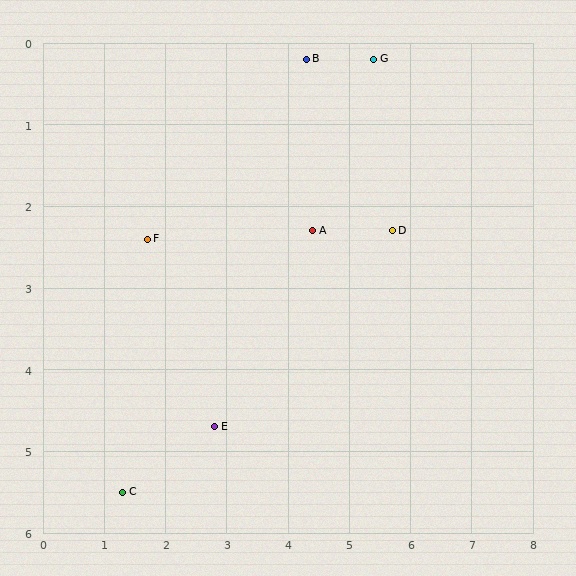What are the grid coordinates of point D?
Point D is at approximately (5.7, 2.3).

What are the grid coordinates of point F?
Point F is at approximately (1.7, 2.4).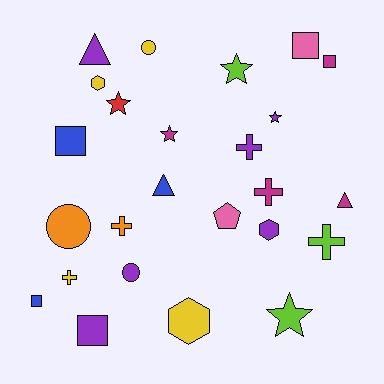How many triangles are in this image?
There are 3 triangles.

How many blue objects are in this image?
There are 3 blue objects.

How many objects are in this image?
There are 25 objects.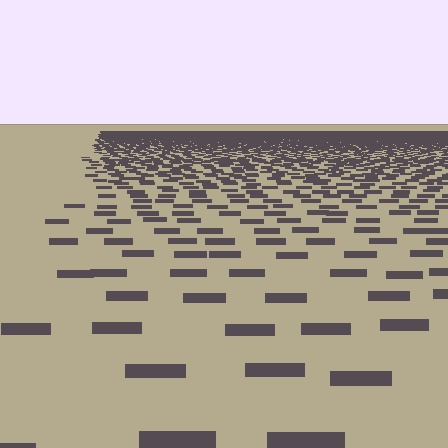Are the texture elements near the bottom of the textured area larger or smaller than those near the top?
Larger. Near the bottom, elements are closer to the viewer and appear at a bigger on-screen size.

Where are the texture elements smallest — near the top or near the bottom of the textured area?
Near the top.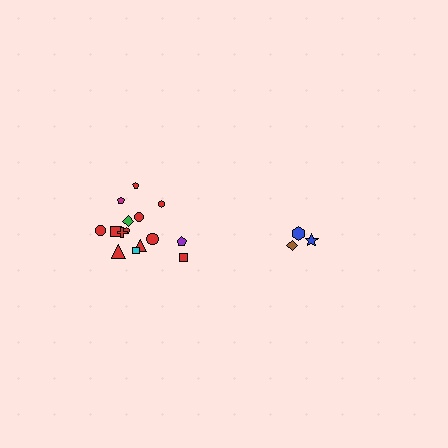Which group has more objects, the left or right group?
The left group.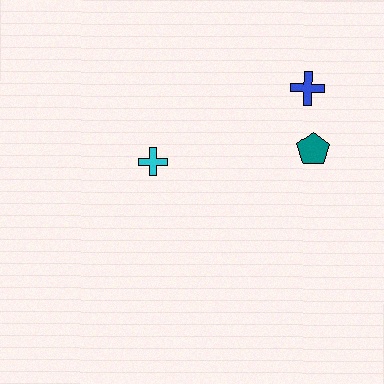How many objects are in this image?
There are 3 objects.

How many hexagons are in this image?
There are no hexagons.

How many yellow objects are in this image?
There are no yellow objects.